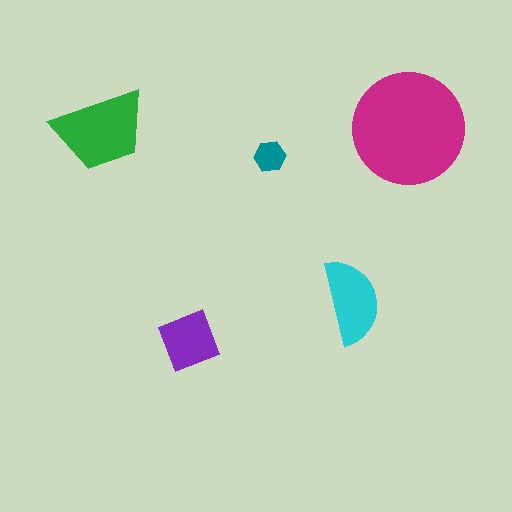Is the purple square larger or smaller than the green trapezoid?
Smaller.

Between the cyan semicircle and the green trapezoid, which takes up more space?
The green trapezoid.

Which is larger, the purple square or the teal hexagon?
The purple square.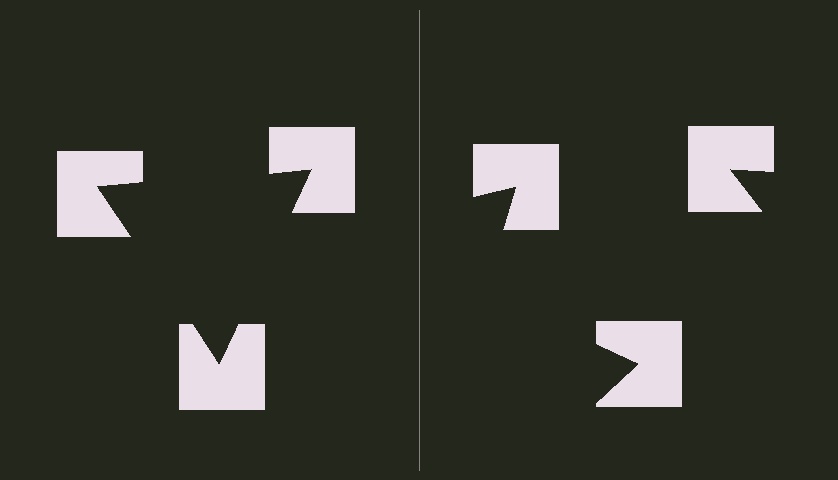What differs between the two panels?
The notched squares are positioned identically on both sides; only the wedge orientations differ. On the left they align to a triangle; on the right they are misaligned.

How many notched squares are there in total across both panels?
6 — 3 on each side.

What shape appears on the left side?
An illusory triangle.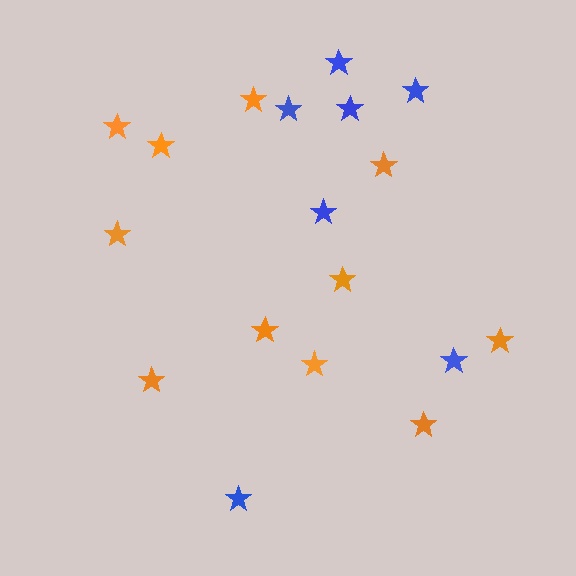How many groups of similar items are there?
There are 2 groups: one group of blue stars (7) and one group of orange stars (11).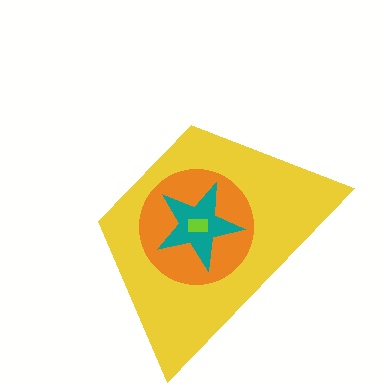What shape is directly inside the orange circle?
The teal star.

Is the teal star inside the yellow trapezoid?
Yes.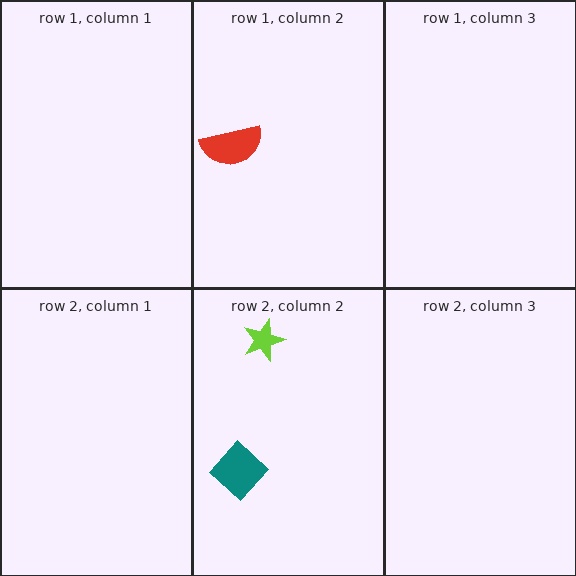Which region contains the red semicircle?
The row 1, column 2 region.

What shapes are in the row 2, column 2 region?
The lime star, the teal diamond.